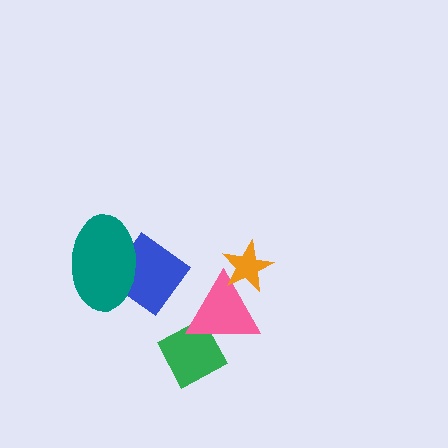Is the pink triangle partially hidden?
Yes, it is partially covered by another shape.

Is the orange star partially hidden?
No, no other shape covers it.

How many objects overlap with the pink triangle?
2 objects overlap with the pink triangle.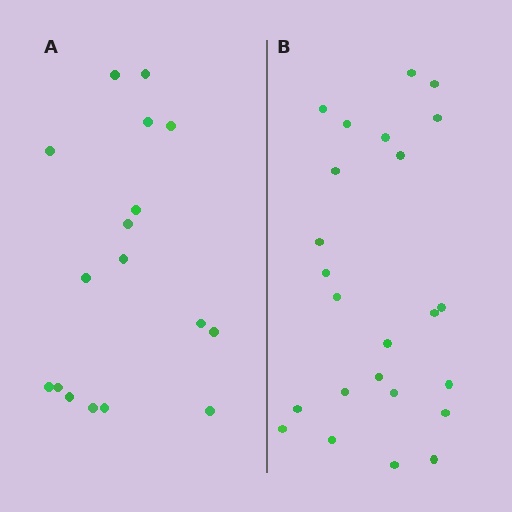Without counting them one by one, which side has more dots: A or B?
Region B (the right region) has more dots.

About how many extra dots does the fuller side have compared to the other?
Region B has roughly 8 or so more dots than region A.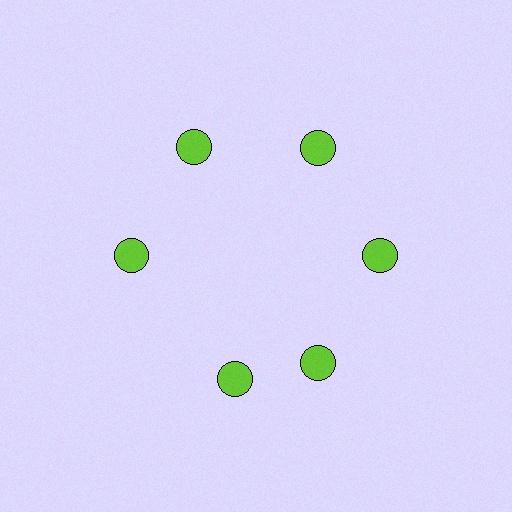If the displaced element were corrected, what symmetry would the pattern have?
It would have 6-fold rotational symmetry — the pattern would map onto itself every 60 degrees.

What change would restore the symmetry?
The symmetry would be restored by rotating it back into even spacing with its neighbors so that all 6 circles sit at equal angles and equal distance from the center.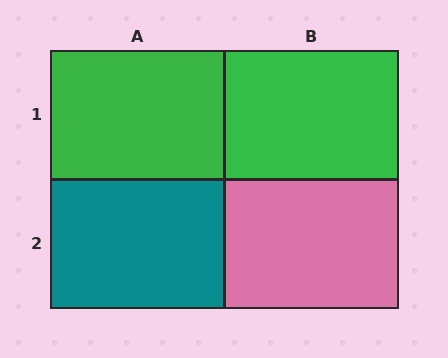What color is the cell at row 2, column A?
Teal.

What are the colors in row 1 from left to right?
Green, green.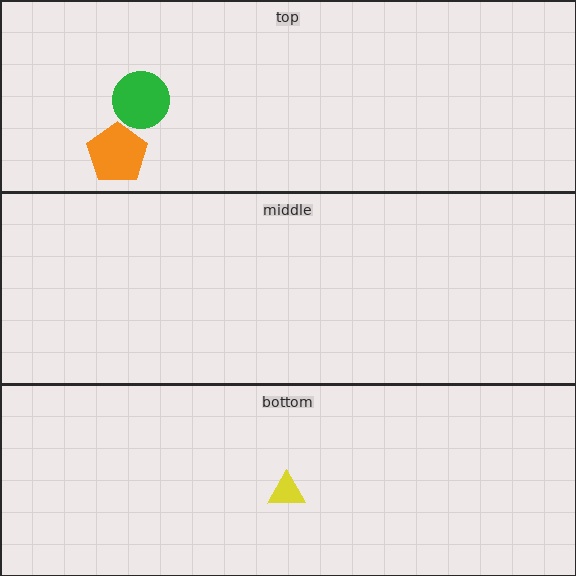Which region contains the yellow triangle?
The bottom region.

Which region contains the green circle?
The top region.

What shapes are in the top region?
The green circle, the orange pentagon.